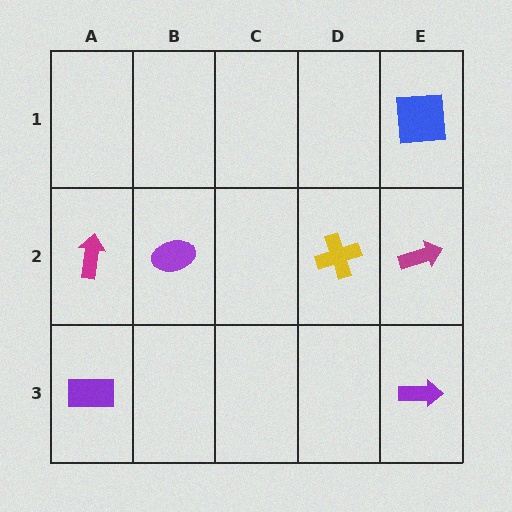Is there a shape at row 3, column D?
No, that cell is empty.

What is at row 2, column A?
A magenta arrow.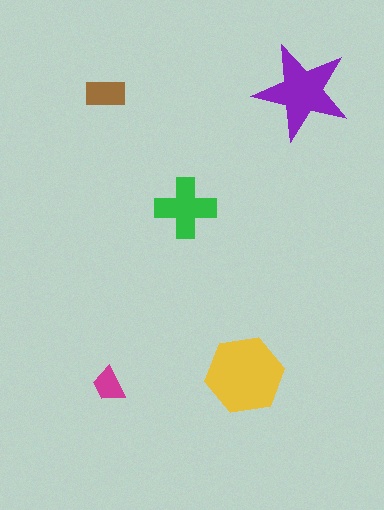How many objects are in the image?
There are 5 objects in the image.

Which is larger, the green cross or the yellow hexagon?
The yellow hexagon.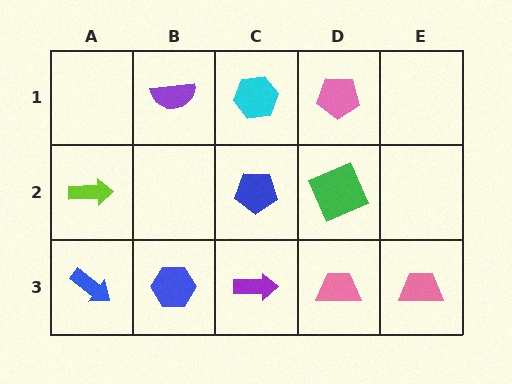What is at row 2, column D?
A green square.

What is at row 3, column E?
A pink trapezoid.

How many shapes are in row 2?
3 shapes.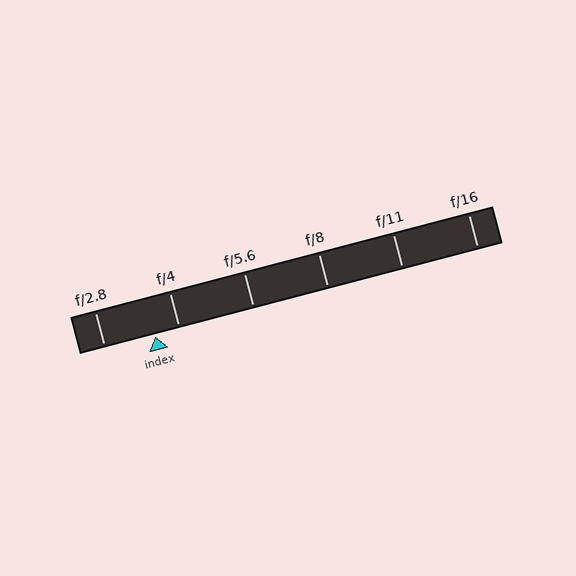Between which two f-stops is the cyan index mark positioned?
The index mark is between f/2.8 and f/4.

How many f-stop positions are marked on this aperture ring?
There are 6 f-stop positions marked.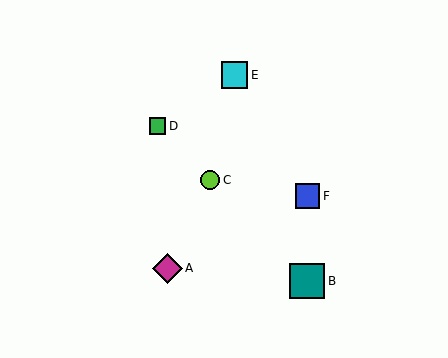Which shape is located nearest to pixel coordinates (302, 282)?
The teal square (labeled B) at (307, 281) is nearest to that location.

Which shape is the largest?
The teal square (labeled B) is the largest.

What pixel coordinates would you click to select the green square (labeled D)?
Click at (158, 126) to select the green square D.